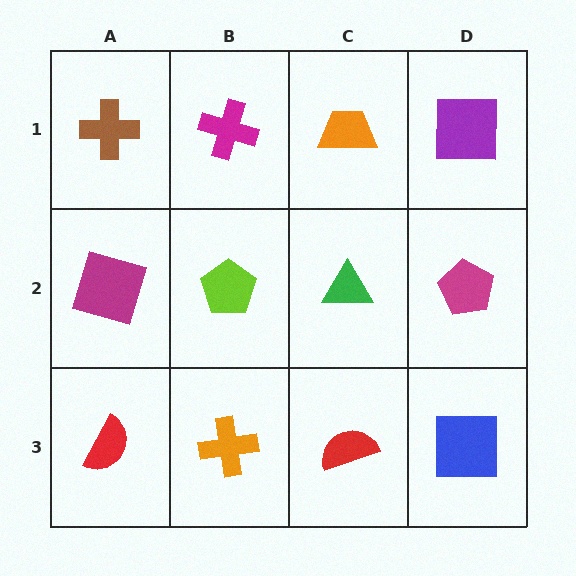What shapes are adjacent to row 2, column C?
An orange trapezoid (row 1, column C), a red semicircle (row 3, column C), a lime pentagon (row 2, column B), a magenta pentagon (row 2, column D).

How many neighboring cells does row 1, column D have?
2.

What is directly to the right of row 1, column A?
A magenta cross.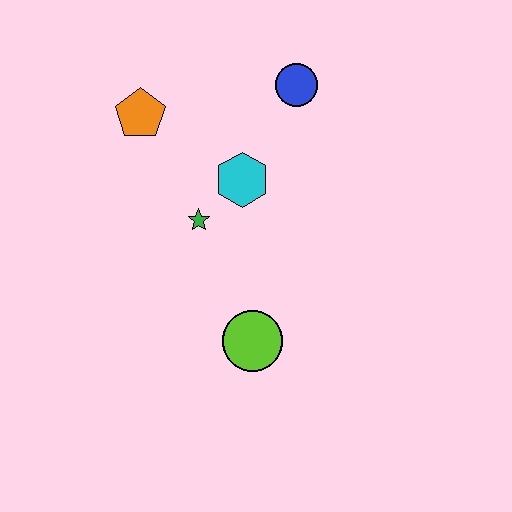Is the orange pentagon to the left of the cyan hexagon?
Yes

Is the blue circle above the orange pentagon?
Yes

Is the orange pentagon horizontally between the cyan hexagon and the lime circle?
No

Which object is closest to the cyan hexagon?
The green star is closest to the cyan hexagon.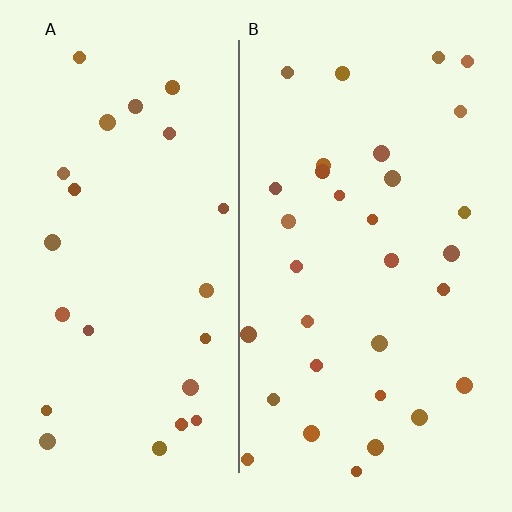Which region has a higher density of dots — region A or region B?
B (the right).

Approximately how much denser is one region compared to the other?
Approximately 1.4× — region B over region A.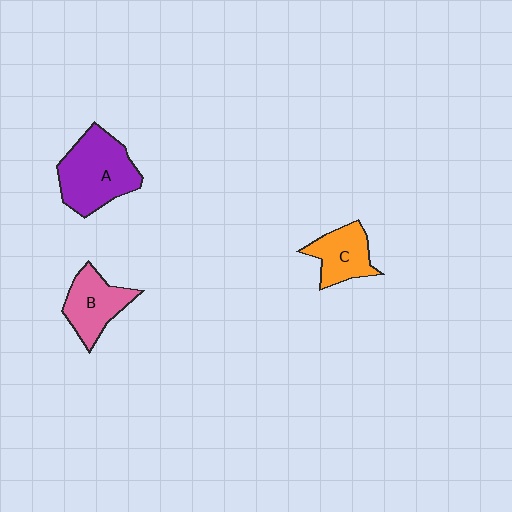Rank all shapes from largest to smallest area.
From largest to smallest: A (purple), B (pink), C (orange).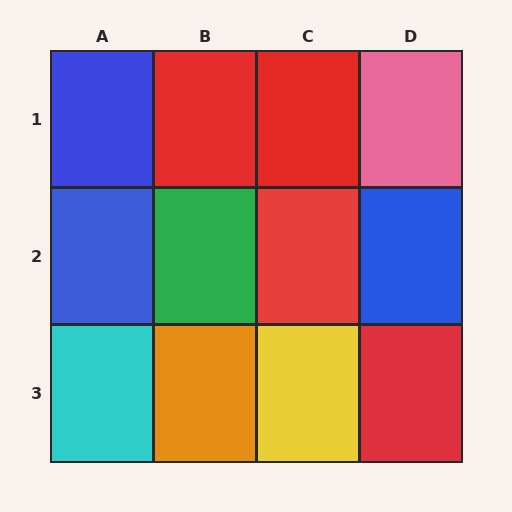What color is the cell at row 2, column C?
Red.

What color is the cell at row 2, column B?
Green.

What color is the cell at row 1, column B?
Red.